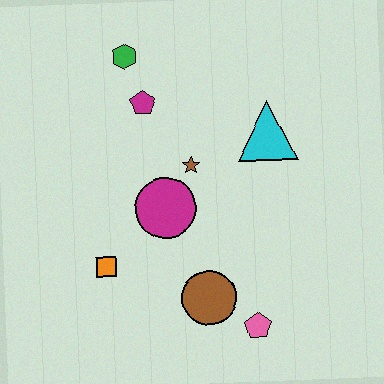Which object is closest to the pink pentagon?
The brown circle is closest to the pink pentagon.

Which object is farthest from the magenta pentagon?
The pink pentagon is farthest from the magenta pentagon.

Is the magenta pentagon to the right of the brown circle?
No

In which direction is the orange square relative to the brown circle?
The orange square is to the left of the brown circle.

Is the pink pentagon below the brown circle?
Yes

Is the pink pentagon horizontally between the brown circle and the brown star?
No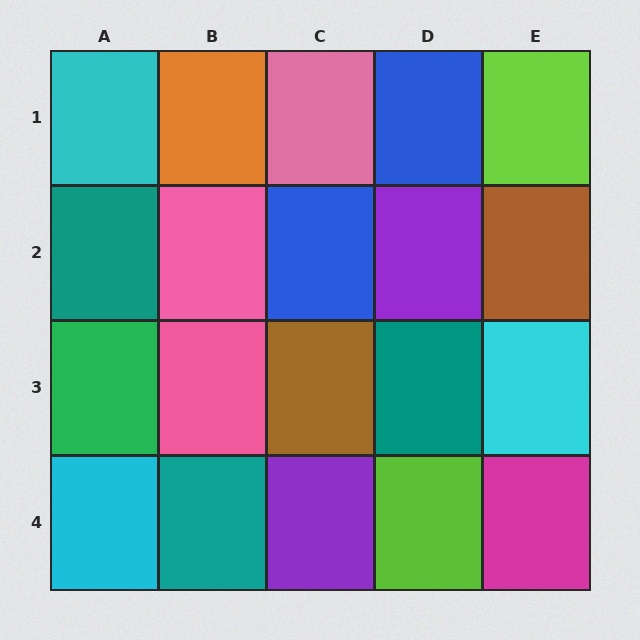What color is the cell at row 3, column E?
Cyan.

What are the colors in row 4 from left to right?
Cyan, teal, purple, lime, magenta.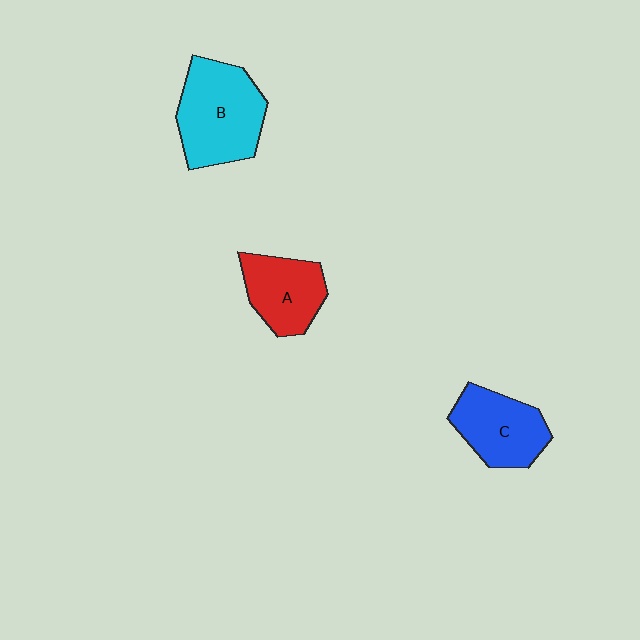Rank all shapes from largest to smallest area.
From largest to smallest: B (cyan), C (blue), A (red).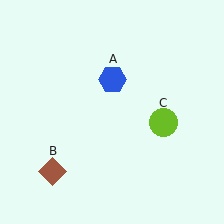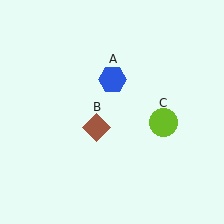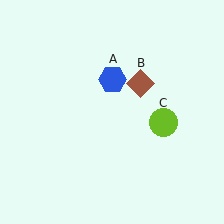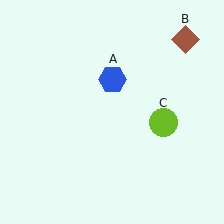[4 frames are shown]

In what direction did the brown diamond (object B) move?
The brown diamond (object B) moved up and to the right.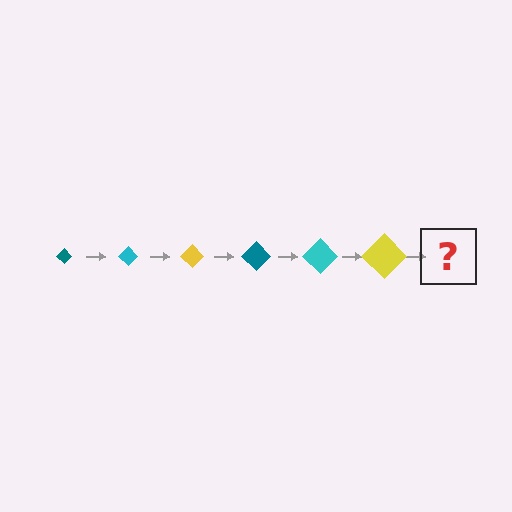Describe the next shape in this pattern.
It should be a teal diamond, larger than the previous one.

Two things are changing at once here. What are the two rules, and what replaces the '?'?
The two rules are that the diamond grows larger each step and the color cycles through teal, cyan, and yellow. The '?' should be a teal diamond, larger than the previous one.